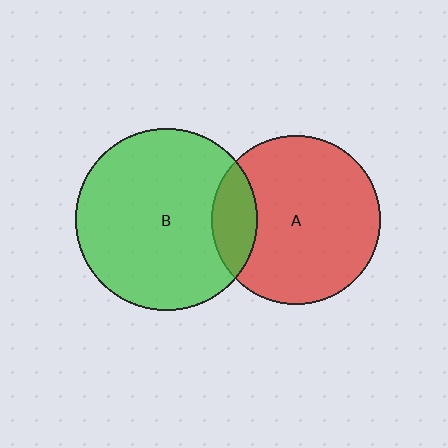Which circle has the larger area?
Circle B (green).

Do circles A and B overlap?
Yes.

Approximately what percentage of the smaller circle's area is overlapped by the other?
Approximately 15%.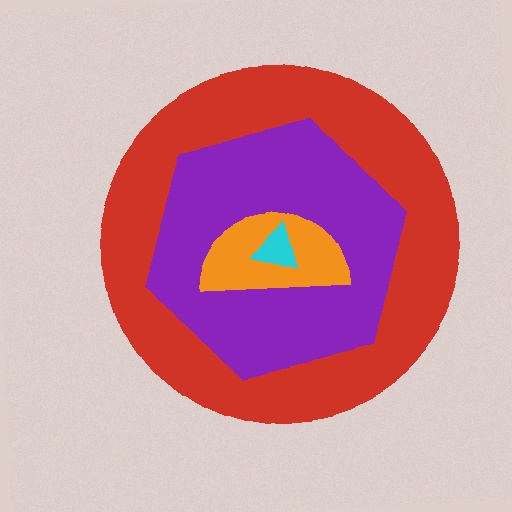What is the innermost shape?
The cyan triangle.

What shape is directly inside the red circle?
The purple hexagon.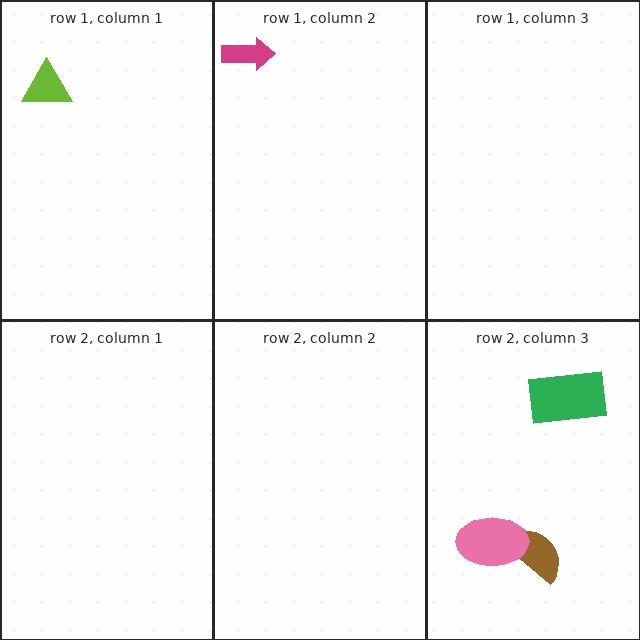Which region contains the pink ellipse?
The row 2, column 3 region.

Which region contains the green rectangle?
The row 2, column 3 region.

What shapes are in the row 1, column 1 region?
The lime triangle.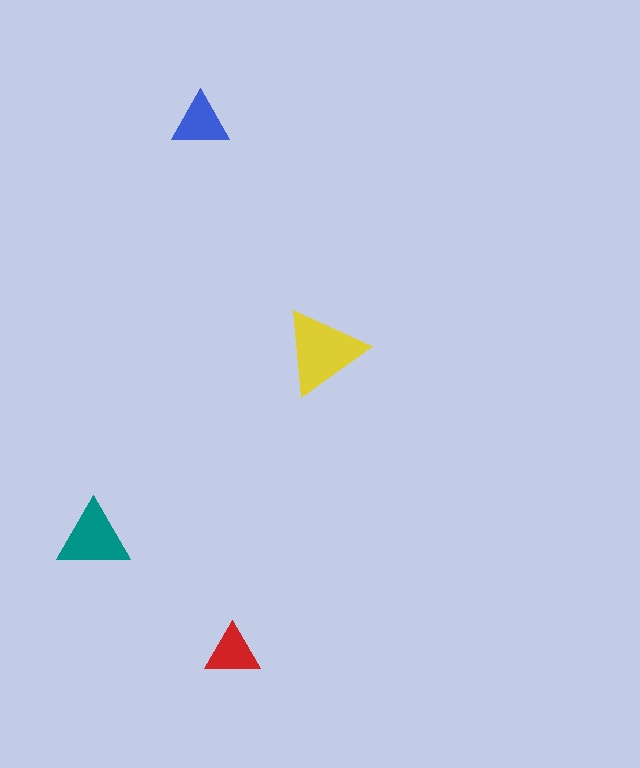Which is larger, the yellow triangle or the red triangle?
The yellow one.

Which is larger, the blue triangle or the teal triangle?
The teal one.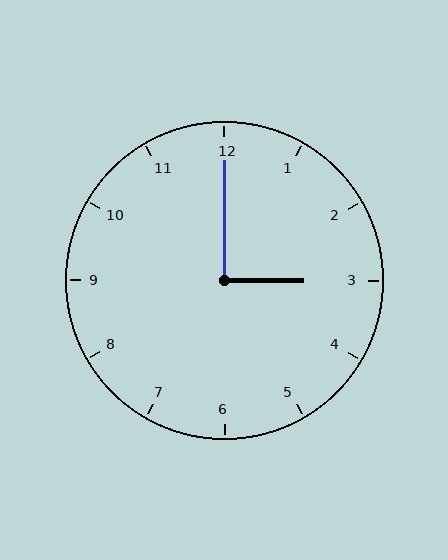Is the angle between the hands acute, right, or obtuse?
It is right.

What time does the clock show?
3:00.